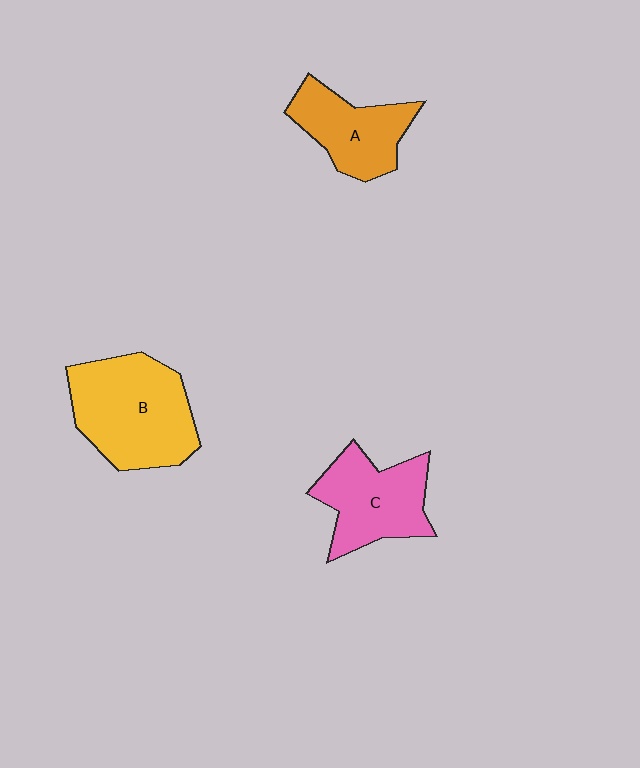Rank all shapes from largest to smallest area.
From largest to smallest: B (yellow), C (pink), A (orange).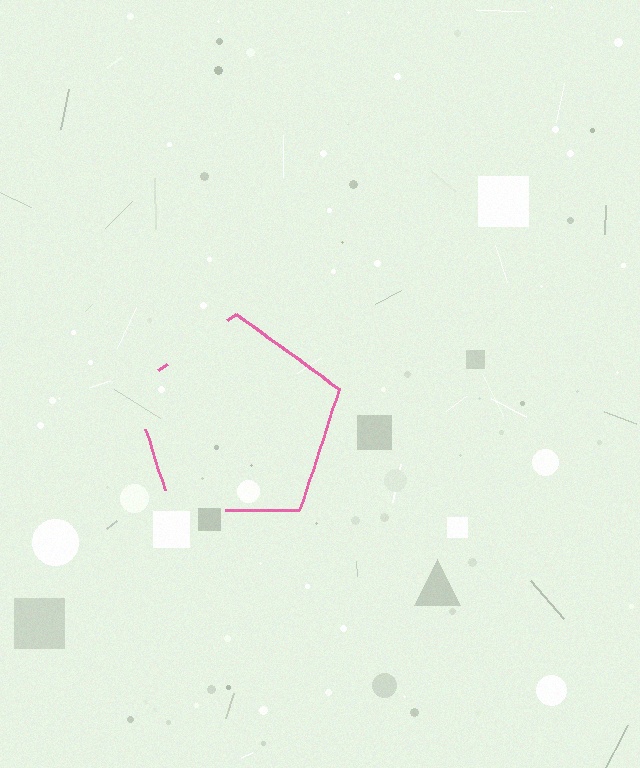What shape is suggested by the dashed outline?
The dashed outline suggests a pentagon.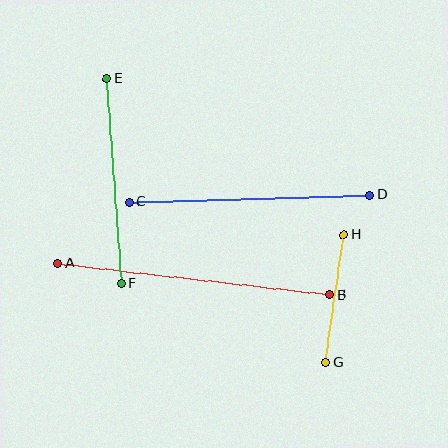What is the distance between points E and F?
The distance is approximately 205 pixels.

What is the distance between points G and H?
The distance is approximately 129 pixels.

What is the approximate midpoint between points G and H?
The midpoint is at approximately (335, 299) pixels.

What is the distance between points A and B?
The distance is approximately 274 pixels.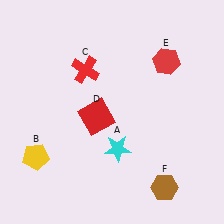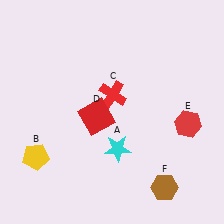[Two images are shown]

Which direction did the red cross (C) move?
The red cross (C) moved right.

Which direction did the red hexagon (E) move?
The red hexagon (E) moved down.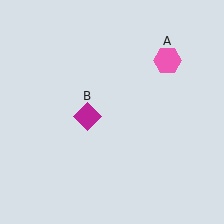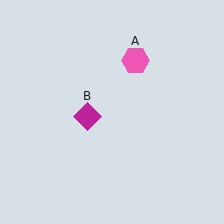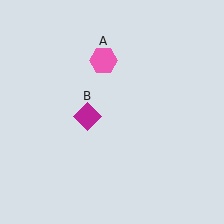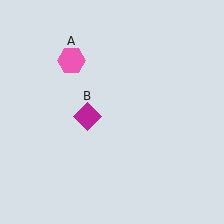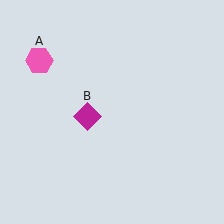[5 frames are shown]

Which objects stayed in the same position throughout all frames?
Magenta diamond (object B) remained stationary.